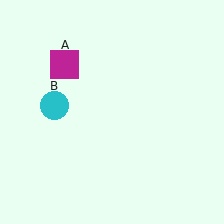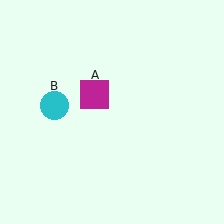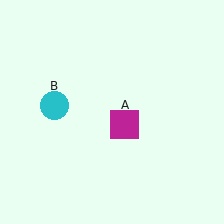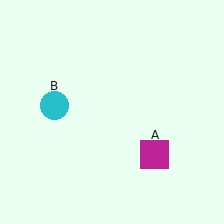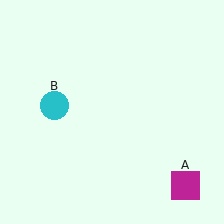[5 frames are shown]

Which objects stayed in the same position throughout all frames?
Cyan circle (object B) remained stationary.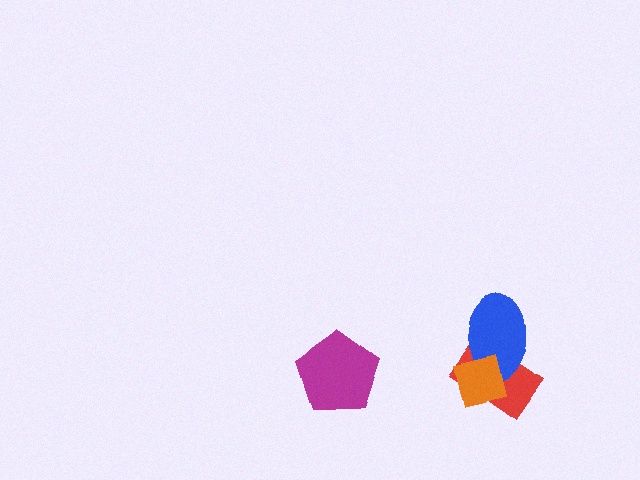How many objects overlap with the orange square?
2 objects overlap with the orange square.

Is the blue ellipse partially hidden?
Yes, it is partially covered by another shape.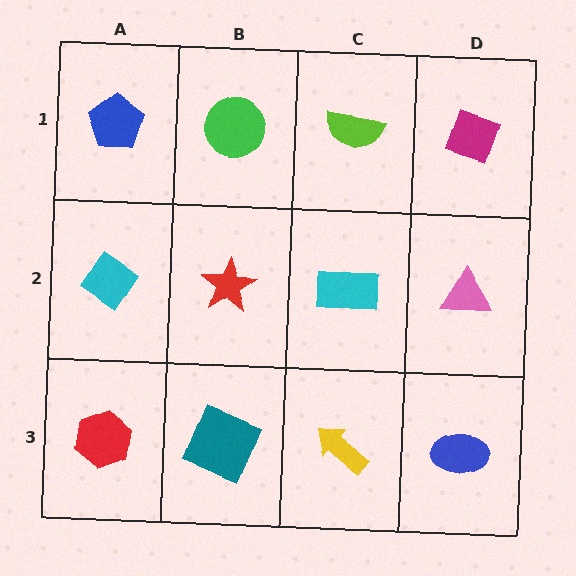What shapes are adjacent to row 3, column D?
A pink triangle (row 2, column D), a yellow arrow (row 3, column C).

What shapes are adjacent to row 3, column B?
A red star (row 2, column B), a red hexagon (row 3, column A), a yellow arrow (row 3, column C).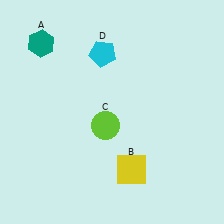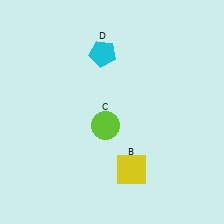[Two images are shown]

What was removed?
The teal hexagon (A) was removed in Image 2.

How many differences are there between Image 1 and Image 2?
There is 1 difference between the two images.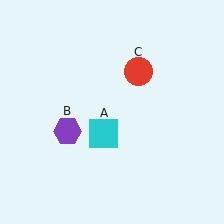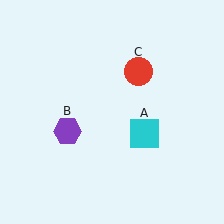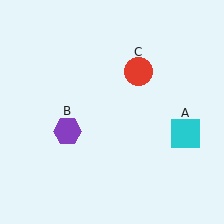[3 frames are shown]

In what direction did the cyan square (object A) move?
The cyan square (object A) moved right.